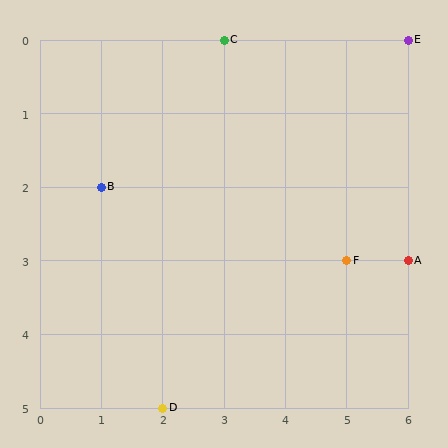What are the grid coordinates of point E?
Point E is at grid coordinates (6, 0).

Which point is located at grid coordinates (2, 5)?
Point D is at (2, 5).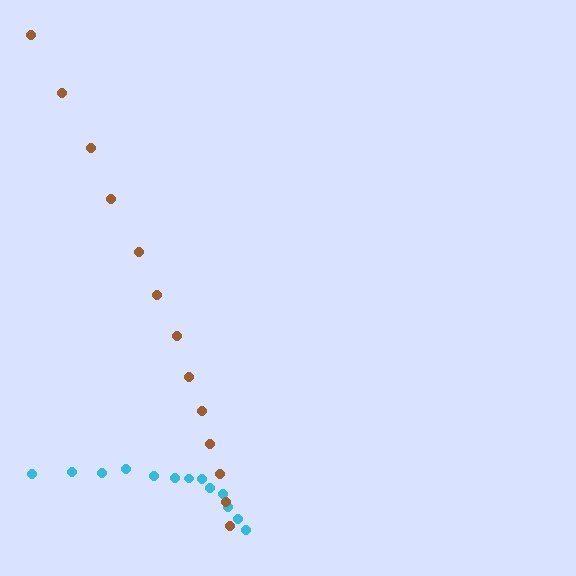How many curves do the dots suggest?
There are 2 distinct paths.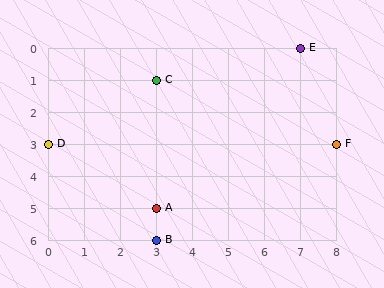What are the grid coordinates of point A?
Point A is at grid coordinates (3, 5).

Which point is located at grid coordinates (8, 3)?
Point F is at (8, 3).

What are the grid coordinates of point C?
Point C is at grid coordinates (3, 1).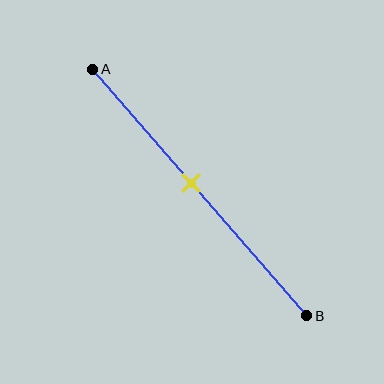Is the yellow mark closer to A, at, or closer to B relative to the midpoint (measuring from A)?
The yellow mark is closer to point A than the midpoint of segment AB.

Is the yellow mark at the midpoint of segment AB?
No, the mark is at about 45% from A, not at the 50% midpoint.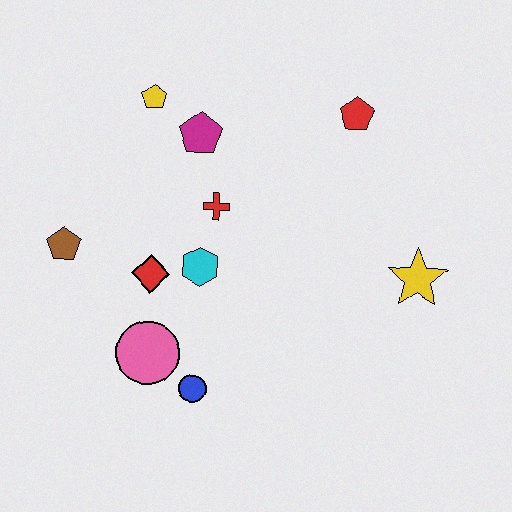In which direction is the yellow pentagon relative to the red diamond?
The yellow pentagon is above the red diamond.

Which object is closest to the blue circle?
The pink circle is closest to the blue circle.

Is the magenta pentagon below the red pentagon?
Yes